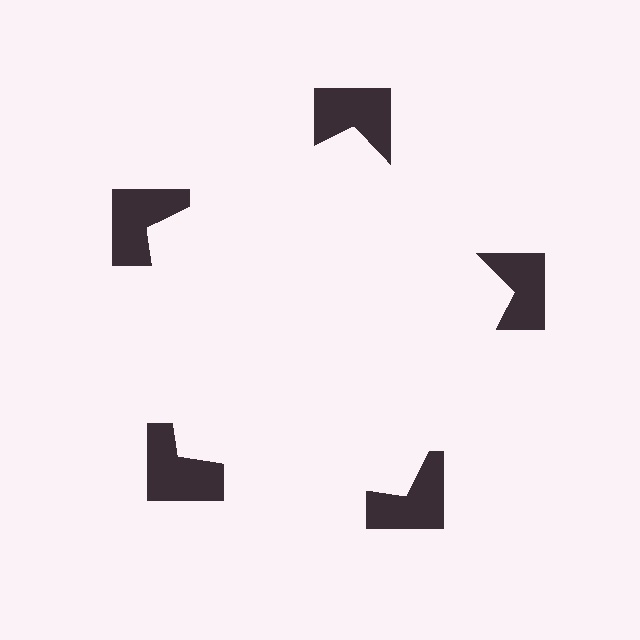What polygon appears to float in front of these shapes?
An illusory pentagon — its edges are inferred from the aligned wedge cuts in the notched squares, not physically drawn.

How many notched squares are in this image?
There are 5 — one at each vertex of the illusory pentagon.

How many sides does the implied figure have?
5 sides.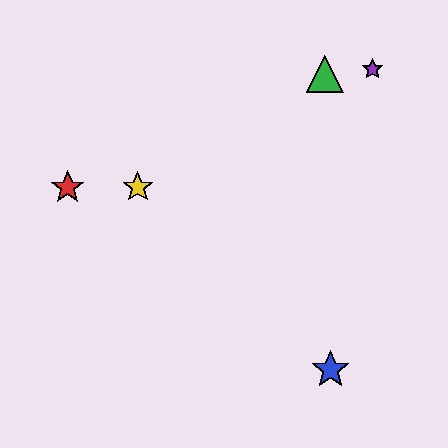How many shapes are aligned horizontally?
2 shapes (the red star, the yellow star) are aligned horizontally.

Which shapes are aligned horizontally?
The red star, the yellow star are aligned horizontally.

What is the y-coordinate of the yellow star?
The yellow star is at y≈187.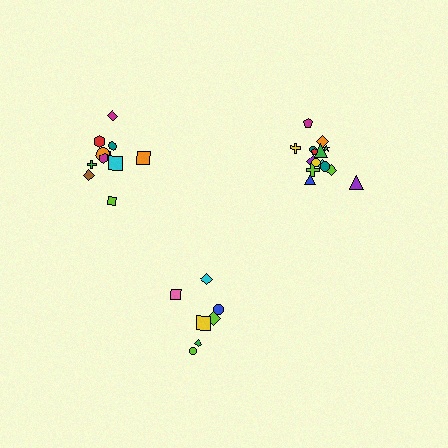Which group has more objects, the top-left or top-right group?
The top-right group.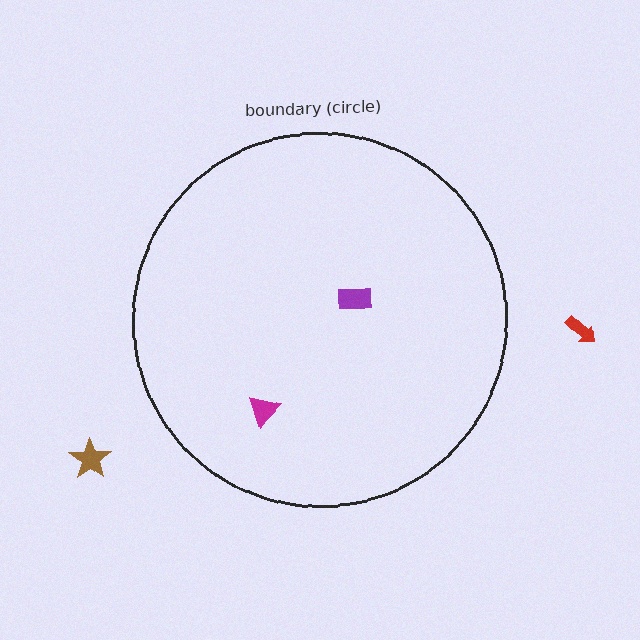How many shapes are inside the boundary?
2 inside, 2 outside.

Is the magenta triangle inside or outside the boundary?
Inside.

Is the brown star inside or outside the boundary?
Outside.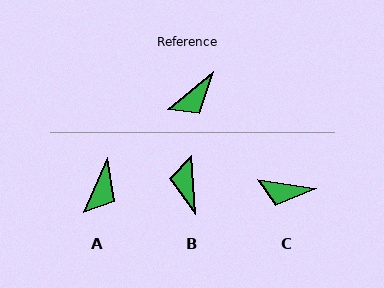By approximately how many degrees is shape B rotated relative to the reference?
Approximately 126 degrees clockwise.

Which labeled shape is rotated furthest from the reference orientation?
B, about 126 degrees away.